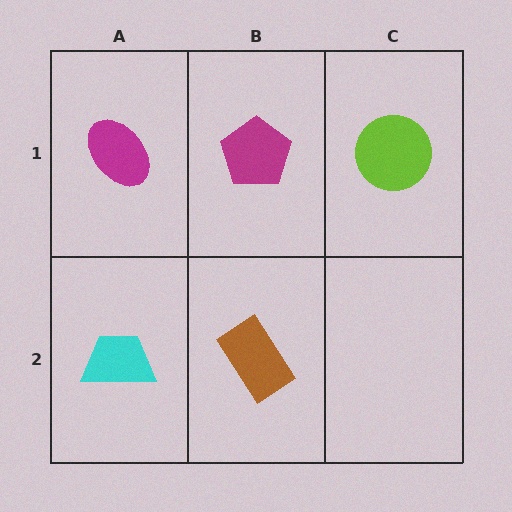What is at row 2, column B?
A brown rectangle.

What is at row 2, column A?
A cyan trapezoid.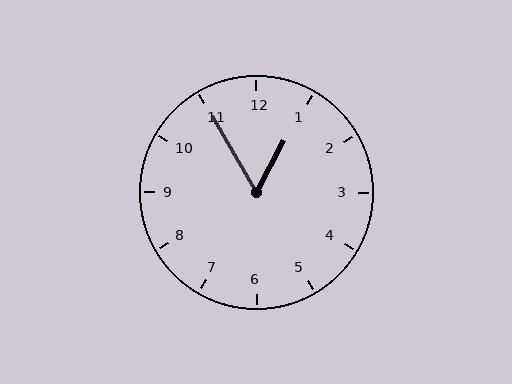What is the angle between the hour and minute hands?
Approximately 58 degrees.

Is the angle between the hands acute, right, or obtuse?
It is acute.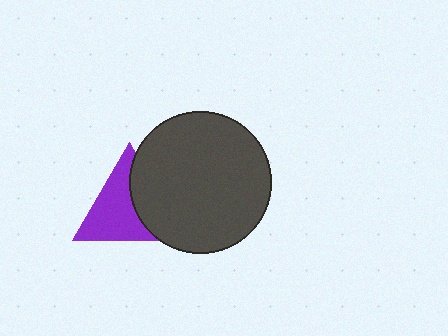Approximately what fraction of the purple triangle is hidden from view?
Roughly 40% of the purple triangle is hidden behind the dark gray circle.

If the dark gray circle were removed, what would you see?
You would see the complete purple triangle.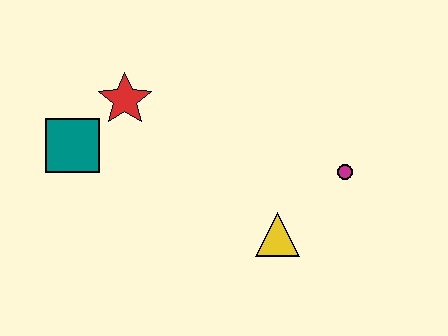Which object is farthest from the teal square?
The magenta circle is farthest from the teal square.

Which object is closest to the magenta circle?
The yellow triangle is closest to the magenta circle.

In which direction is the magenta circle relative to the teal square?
The magenta circle is to the right of the teal square.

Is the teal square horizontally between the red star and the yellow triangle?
No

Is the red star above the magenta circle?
Yes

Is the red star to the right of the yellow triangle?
No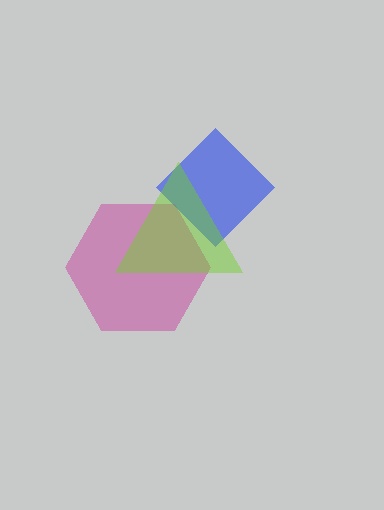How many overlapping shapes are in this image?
There are 3 overlapping shapes in the image.